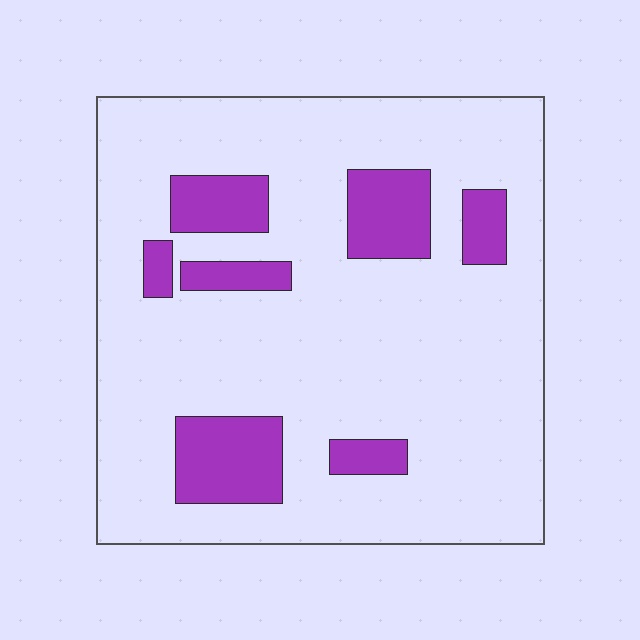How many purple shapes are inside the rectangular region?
7.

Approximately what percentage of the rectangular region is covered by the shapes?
Approximately 15%.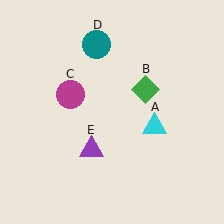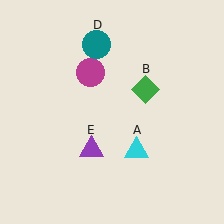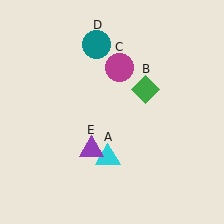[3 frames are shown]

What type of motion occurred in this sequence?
The cyan triangle (object A), magenta circle (object C) rotated clockwise around the center of the scene.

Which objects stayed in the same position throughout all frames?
Green diamond (object B) and teal circle (object D) and purple triangle (object E) remained stationary.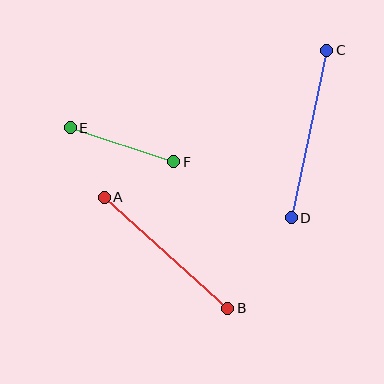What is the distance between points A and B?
The distance is approximately 166 pixels.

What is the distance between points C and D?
The distance is approximately 171 pixels.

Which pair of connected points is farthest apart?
Points C and D are farthest apart.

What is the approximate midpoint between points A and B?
The midpoint is at approximately (166, 253) pixels.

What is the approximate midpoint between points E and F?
The midpoint is at approximately (122, 145) pixels.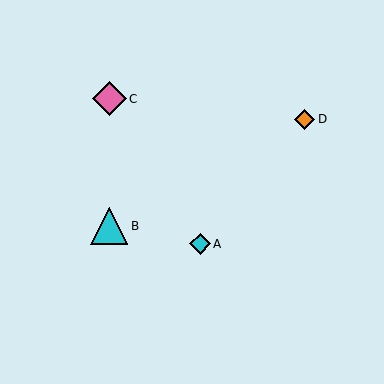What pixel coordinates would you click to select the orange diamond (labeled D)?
Click at (305, 119) to select the orange diamond D.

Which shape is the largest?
The cyan triangle (labeled B) is the largest.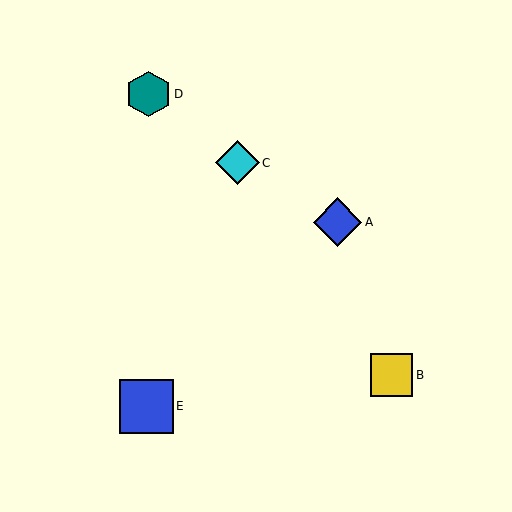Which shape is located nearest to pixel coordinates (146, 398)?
The blue square (labeled E) at (146, 406) is nearest to that location.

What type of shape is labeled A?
Shape A is a blue diamond.